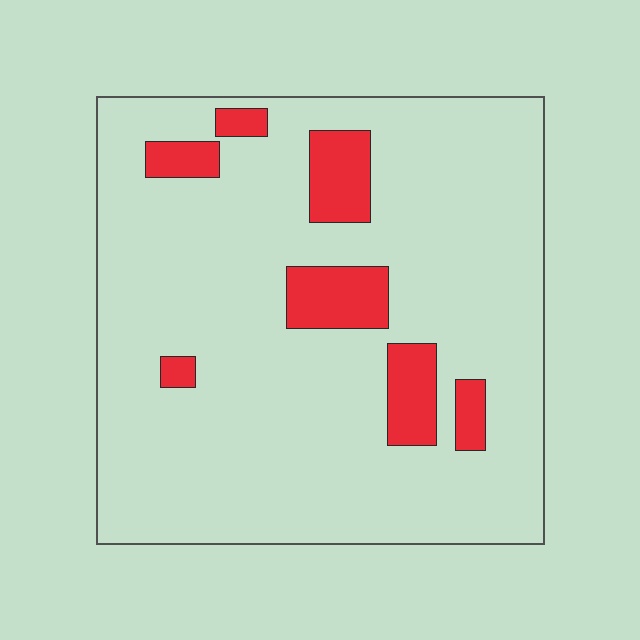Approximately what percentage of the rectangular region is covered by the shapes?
Approximately 10%.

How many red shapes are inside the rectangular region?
7.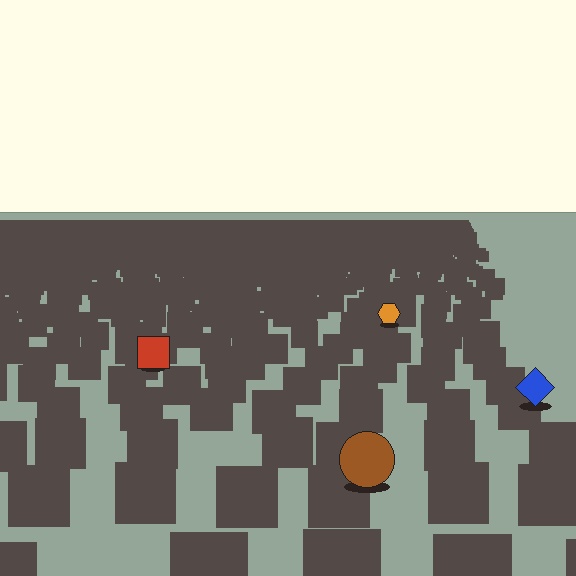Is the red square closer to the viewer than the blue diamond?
No. The blue diamond is closer — you can tell from the texture gradient: the ground texture is coarser near it.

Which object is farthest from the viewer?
The orange hexagon is farthest from the viewer. It appears smaller and the ground texture around it is denser.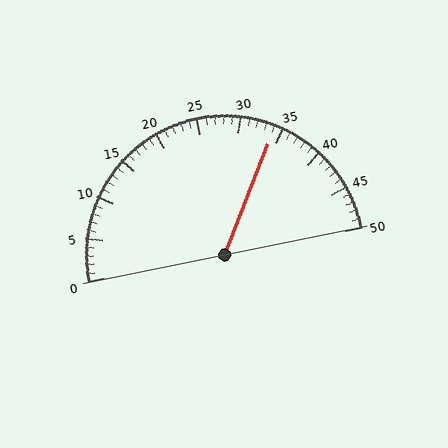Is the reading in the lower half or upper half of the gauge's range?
The reading is in the upper half of the range (0 to 50).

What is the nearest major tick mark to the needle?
The nearest major tick mark is 35.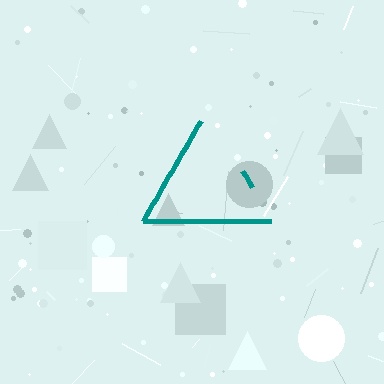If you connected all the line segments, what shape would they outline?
They would outline a triangle.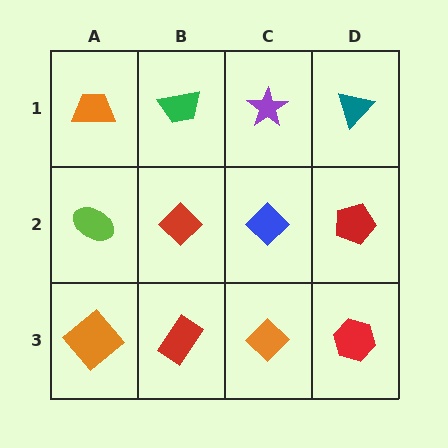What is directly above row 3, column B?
A red diamond.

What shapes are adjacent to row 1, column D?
A red pentagon (row 2, column D), a purple star (row 1, column C).